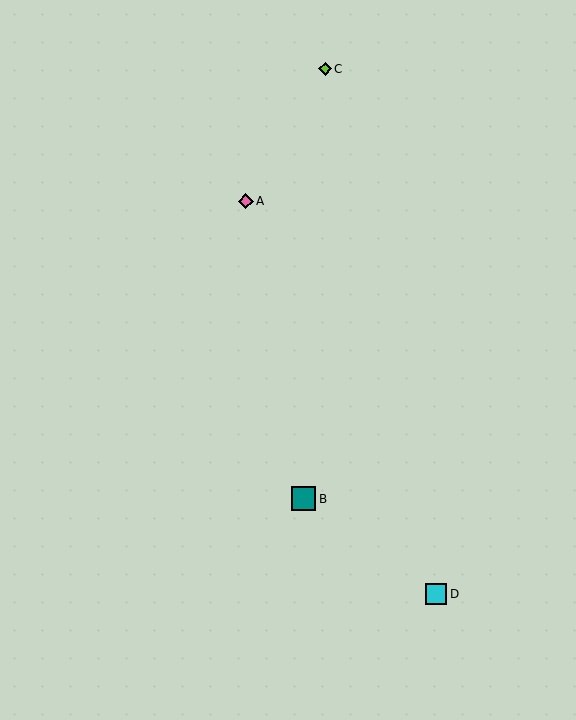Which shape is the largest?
The teal square (labeled B) is the largest.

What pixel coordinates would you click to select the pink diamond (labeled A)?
Click at (246, 201) to select the pink diamond A.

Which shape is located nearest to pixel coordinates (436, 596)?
The cyan square (labeled D) at (436, 594) is nearest to that location.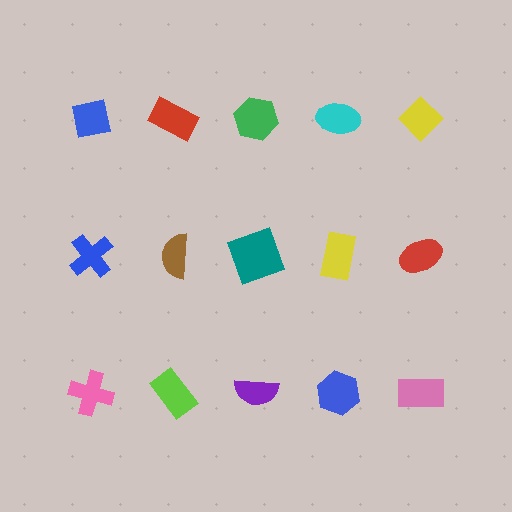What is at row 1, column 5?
A yellow diamond.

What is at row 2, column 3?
A teal square.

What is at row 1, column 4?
A cyan ellipse.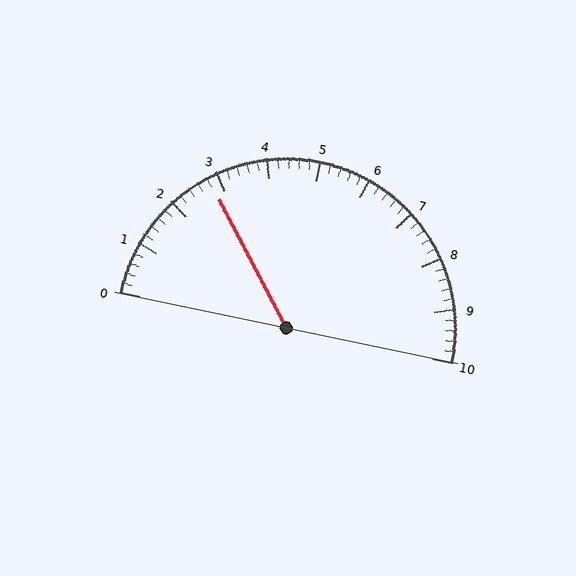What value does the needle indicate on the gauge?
The needle indicates approximately 2.8.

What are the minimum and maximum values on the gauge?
The gauge ranges from 0 to 10.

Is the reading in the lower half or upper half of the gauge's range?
The reading is in the lower half of the range (0 to 10).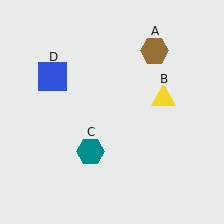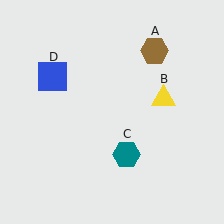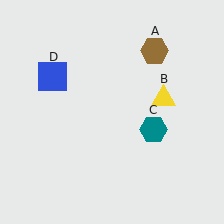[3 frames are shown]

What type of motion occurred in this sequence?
The teal hexagon (object C) rotated counterclockwise around the center of the scene.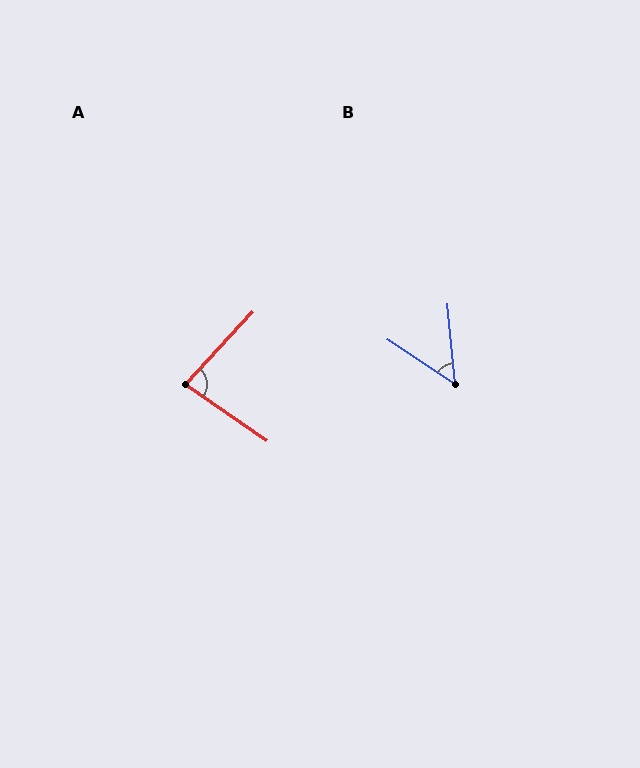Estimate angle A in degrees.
Approximately 82 degrees.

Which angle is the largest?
A, at approximately 82 degrees.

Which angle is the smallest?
B, at approximately 51 degrees.